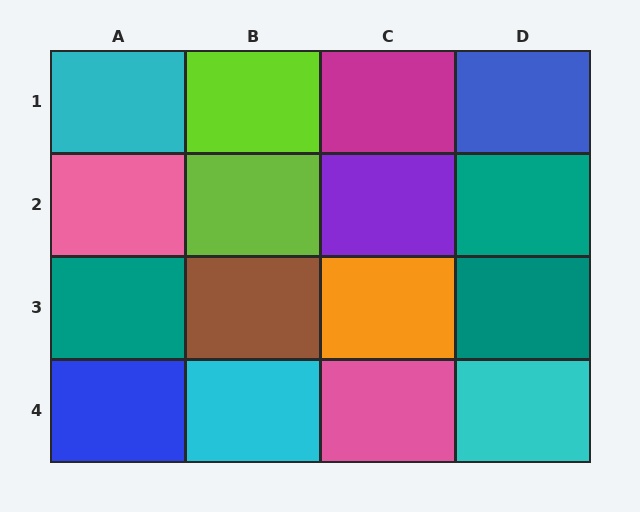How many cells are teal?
3 cells are teal.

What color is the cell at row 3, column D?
Teal.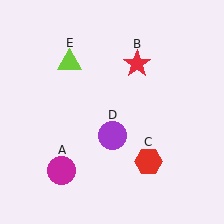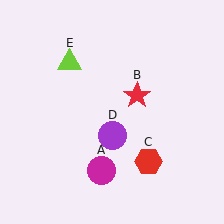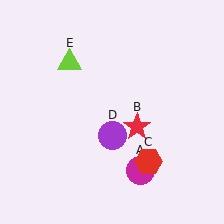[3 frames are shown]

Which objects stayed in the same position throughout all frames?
Red hexagon (object C) and purple circle (object D) and lime triangle (object E) remained stationary.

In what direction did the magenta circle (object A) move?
The magenta circle (object A) moved right.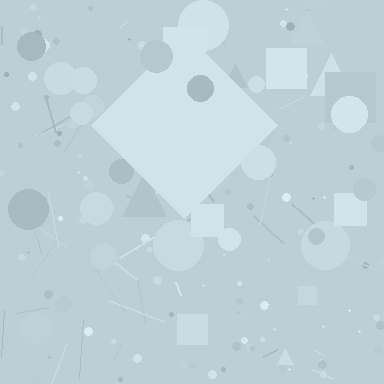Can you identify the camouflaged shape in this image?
The camouflaged shape is a diamond.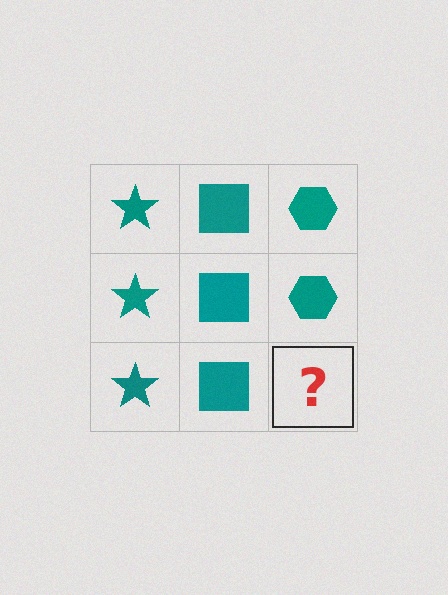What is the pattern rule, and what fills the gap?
The rule is that each column has a consistent shape. The gap should be filled with a teal hexagon.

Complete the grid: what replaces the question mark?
The question mark should be replaced with a teal hexagon.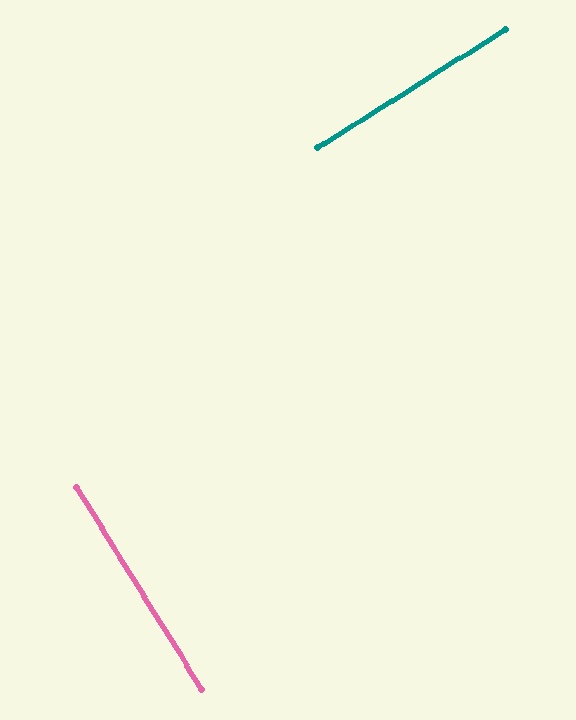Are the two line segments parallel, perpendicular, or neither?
Perpendicular — they meet at approximately 90°.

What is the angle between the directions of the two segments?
Approximately 90 degrees.